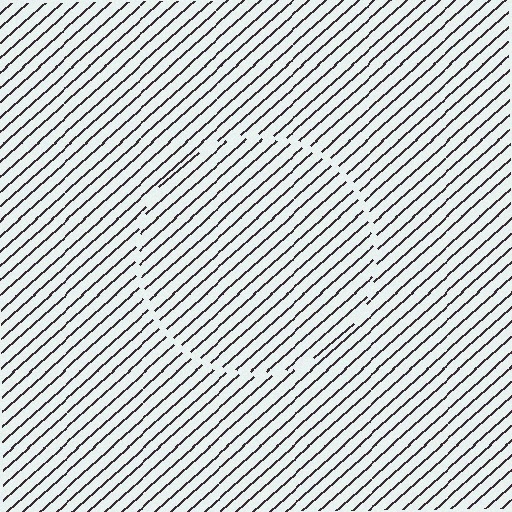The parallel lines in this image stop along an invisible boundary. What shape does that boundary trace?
An illusory circle. The interior of the shape contains the same grating, shifted by half a period — the contour is defined by the phase discontinuity where line-ends from the inner and outer gratings abut.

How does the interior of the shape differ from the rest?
The interior of the shape contains the same grating, shifted by half a period — the contour is defined by the phase discontinuity where line-ends from the inner and outer gratings abut.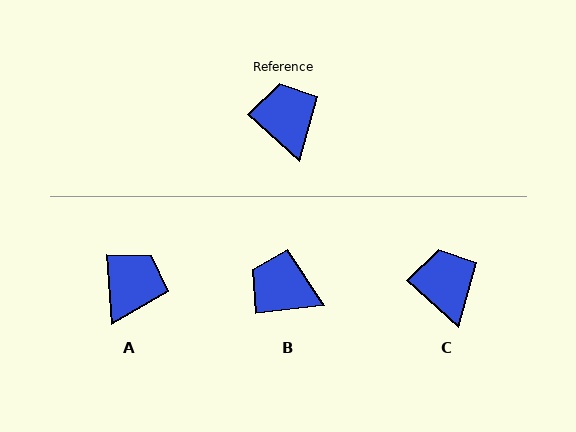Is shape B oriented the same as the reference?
No, it is off by about 49 degrees.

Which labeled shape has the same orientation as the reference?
C.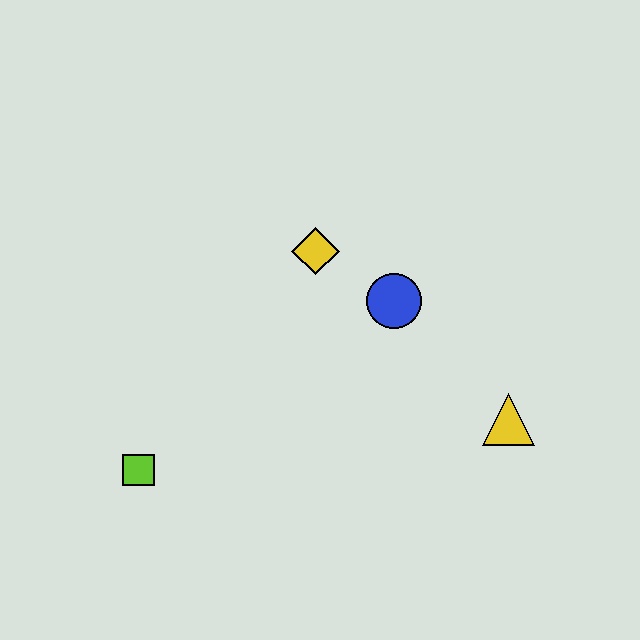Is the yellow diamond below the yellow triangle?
No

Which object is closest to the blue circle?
The yellow diamond is closest to the blue circle.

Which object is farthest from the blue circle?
The lime square is farthest from the blue circle.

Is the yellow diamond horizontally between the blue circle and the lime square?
Yes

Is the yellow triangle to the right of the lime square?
Yes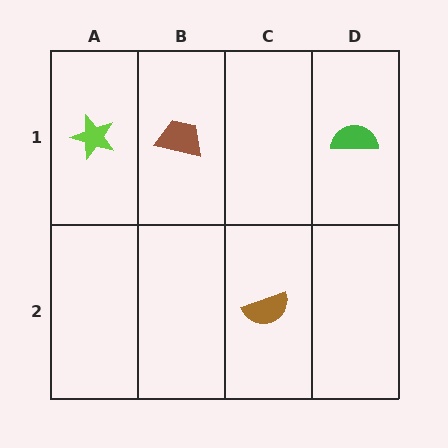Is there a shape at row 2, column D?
No, that cell is empty.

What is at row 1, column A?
A lime star.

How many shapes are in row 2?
1 shape.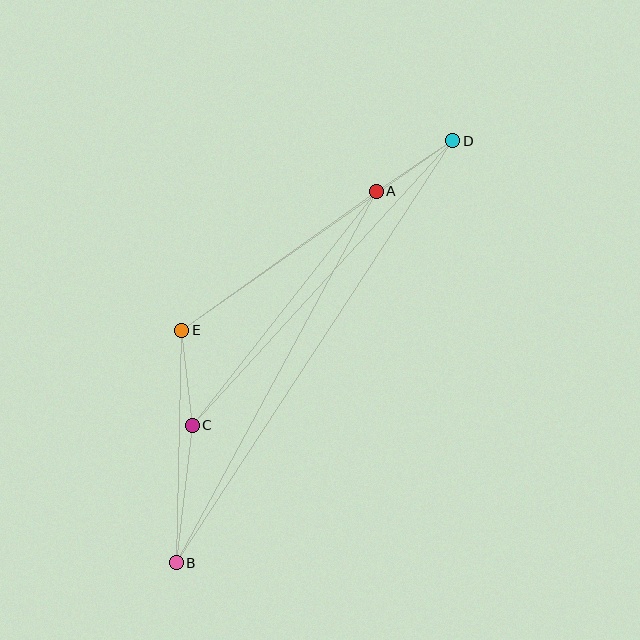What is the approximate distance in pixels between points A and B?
The distance between A and B is approximately 422 pixels.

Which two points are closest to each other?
Points A and D are closest to each other.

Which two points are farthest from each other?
Points B and D are farthest from each other.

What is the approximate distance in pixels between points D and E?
The distance between D and E is approximately 331 pixels.